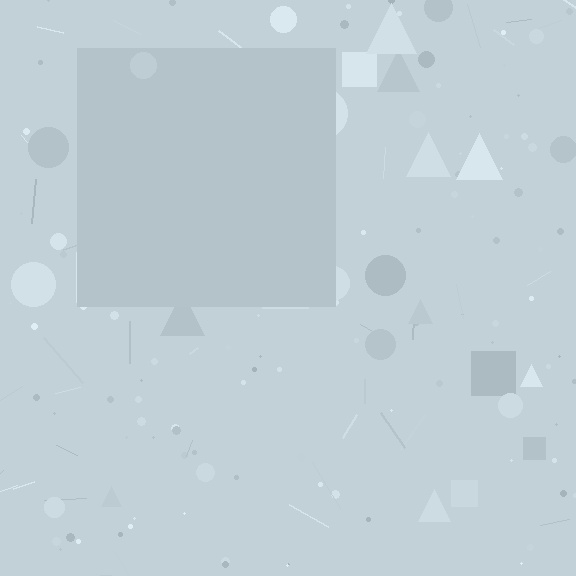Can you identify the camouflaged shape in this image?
The camouflaged shape is a square.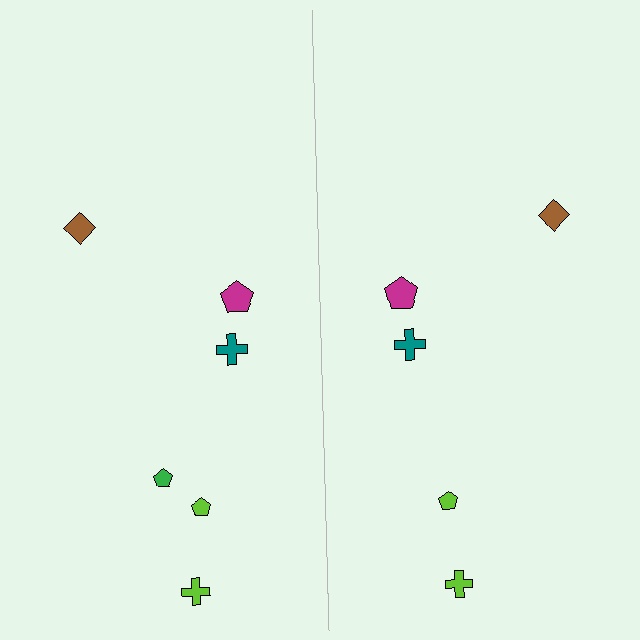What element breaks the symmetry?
A green pentagon is missing from the right side.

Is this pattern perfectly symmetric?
No, the pattern is not perfectly symmetric. A green pentagon is missing from the right side.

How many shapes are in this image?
There are 11 shapes in this image.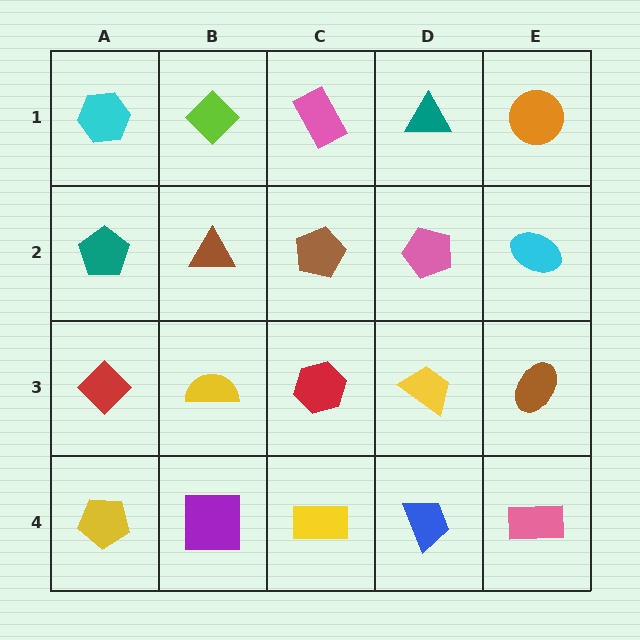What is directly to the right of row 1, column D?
An orange circle.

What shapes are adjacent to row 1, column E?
A cyan ellipse (row 2, column E), a teal triangle (row 1, column D).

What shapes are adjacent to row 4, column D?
A yellow trapezoid (row 3, column D), a yellow rectangle (row 4, column C), a pink rectangle (row 4, column E).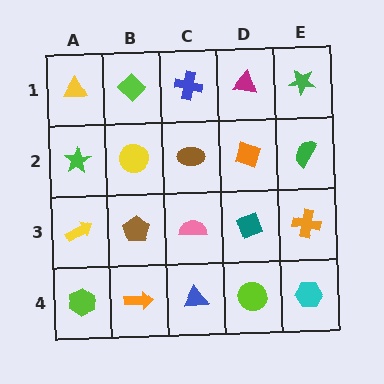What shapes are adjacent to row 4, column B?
A brown pentagon (row 3, column B), a lime hexagon (row 4, column A), a blue triangle (row 4, column C).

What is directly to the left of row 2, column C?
A yellow circle.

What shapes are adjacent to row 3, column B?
A yellow circle (row 2, column B), an orange arrow (row 4, column B), a yellow arrow (row 3, column A), a pink semicircle (row 3, column C).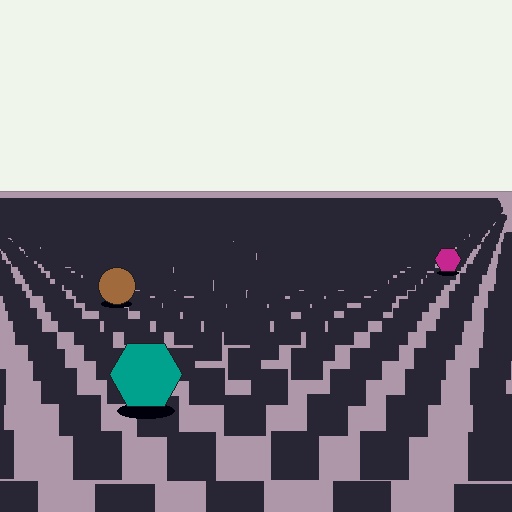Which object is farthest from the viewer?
The magenta hexagon is farthest from the viewer. It appears smaller and the ground texture around it is denser.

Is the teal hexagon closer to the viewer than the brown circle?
Yes. The teal hexagon is closer — you can tell from the texture gradient: the ground texture is coarser near it.